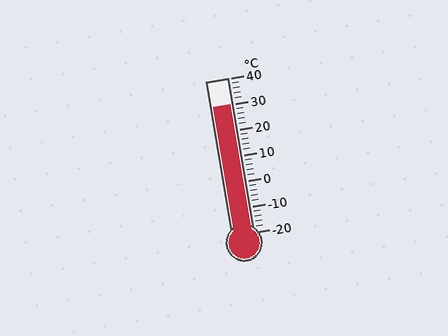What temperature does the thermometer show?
The thermometer shows approximately 30°C.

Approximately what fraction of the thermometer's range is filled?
The thermometer is filled to approximately 85% of its range.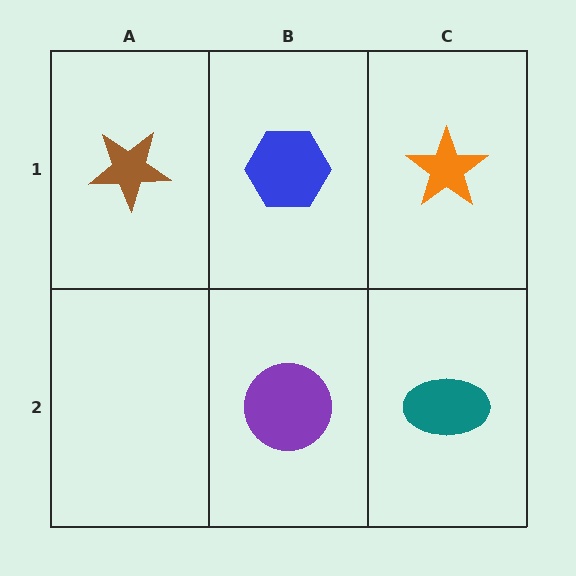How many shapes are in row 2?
2 shapes.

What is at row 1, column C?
An orange star.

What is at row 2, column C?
A teal ellipse.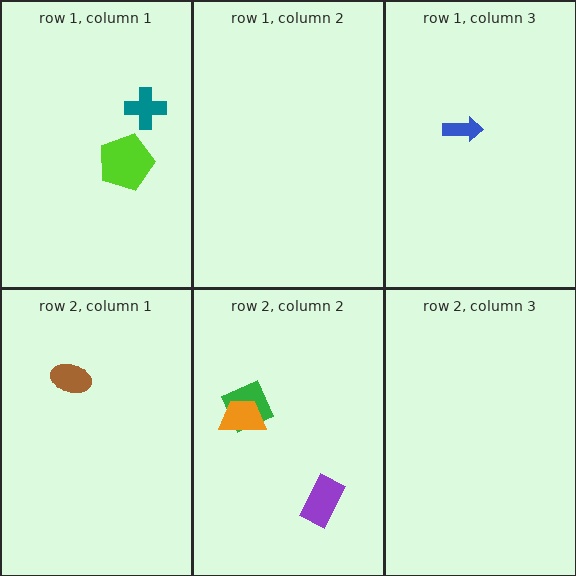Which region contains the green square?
The row 2, column 2 region.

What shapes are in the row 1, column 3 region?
The blue arrow.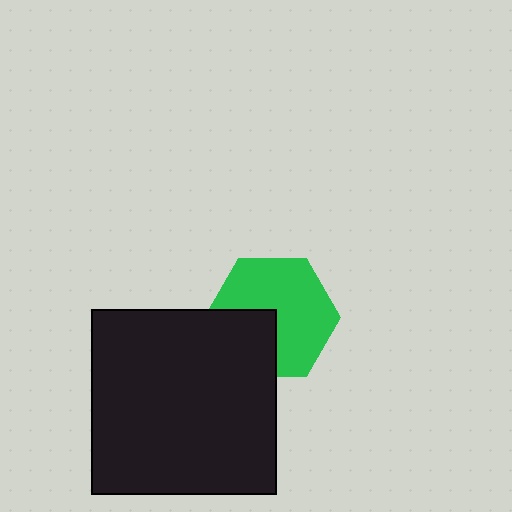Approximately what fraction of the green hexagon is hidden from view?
Roughly 32% of the green hexagon is hidden behind the black square.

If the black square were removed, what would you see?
You would see the complete green hexagon.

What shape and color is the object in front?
The object in front is a black square.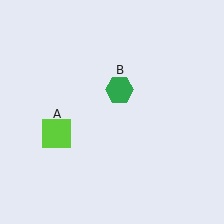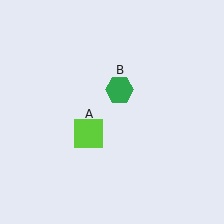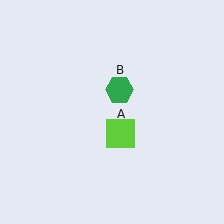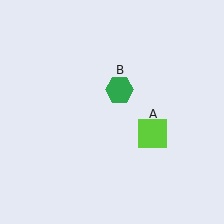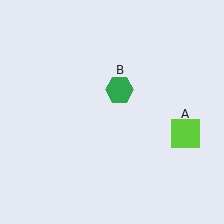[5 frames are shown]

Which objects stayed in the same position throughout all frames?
Green hexagon (object B) remained stationary.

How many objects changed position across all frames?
1 object changed position: lime square (object A).